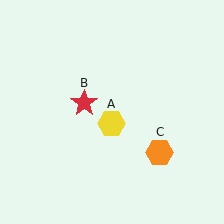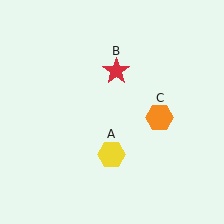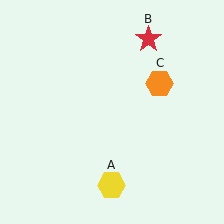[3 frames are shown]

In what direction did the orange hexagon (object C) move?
The orange hexagon (object C) moved up.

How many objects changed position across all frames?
3 objects changed position: yellow hexagon (object A), red star (object B), orange hexagon (object C).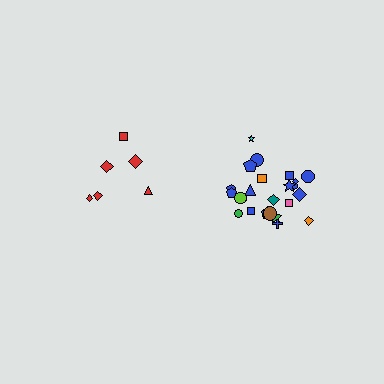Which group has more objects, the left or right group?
The right group.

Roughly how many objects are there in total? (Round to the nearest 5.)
Roughly 30 objects in total.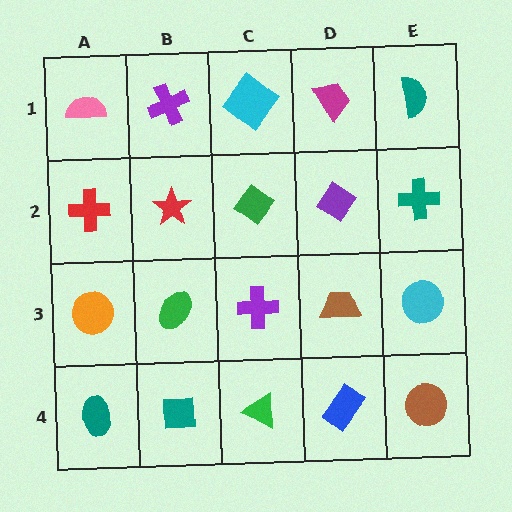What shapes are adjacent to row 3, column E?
A teal cross (row 2, column E), a brown circle (row 4, column E), a brown trapezoid (row 3, column D).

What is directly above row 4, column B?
A green ellipse.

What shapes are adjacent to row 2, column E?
A teal semicircle (row 1, column E), a cyan circle (row 3, column E), a purple diamond (row 2, column D).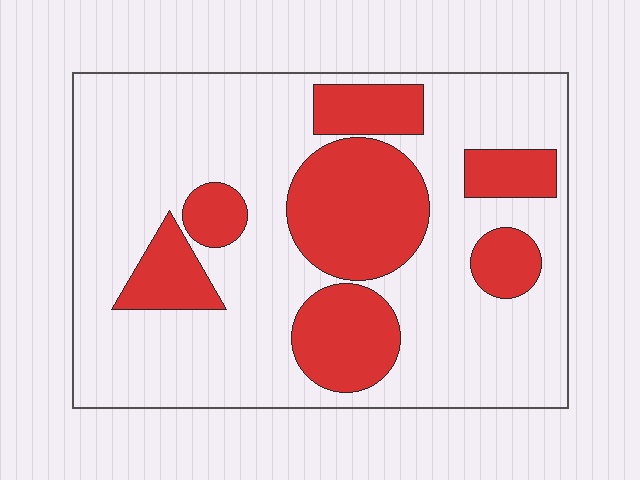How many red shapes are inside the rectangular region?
7.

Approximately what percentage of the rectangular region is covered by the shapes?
Approximately 30%.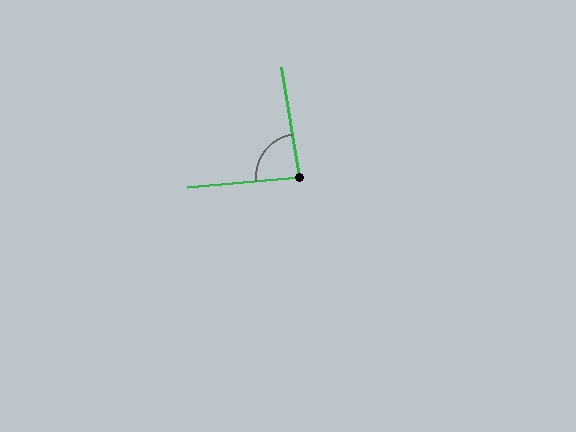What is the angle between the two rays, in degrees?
Approximately 87 degrees.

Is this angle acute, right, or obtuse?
It is approximately a right angle.